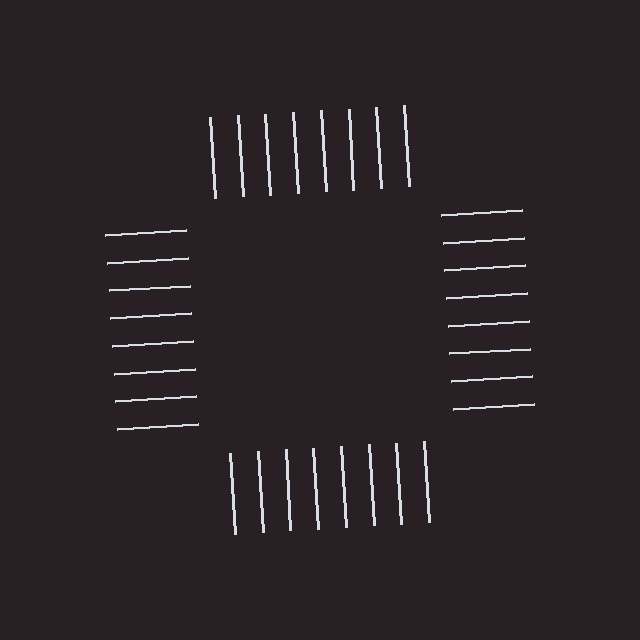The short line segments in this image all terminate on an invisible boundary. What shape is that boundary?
An illusory square — the line segments terminate on its edges but no continuous stroke is drawn.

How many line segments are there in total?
32 — 8 along each of the 4 edges.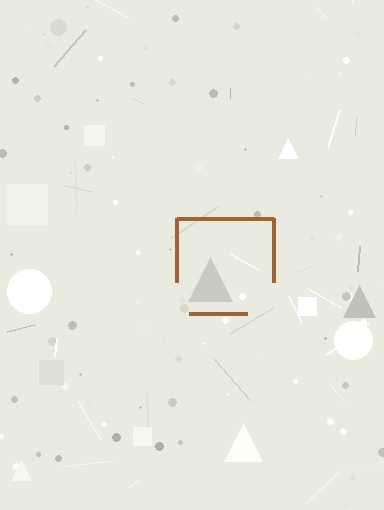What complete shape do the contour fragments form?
The contour fragments form a square.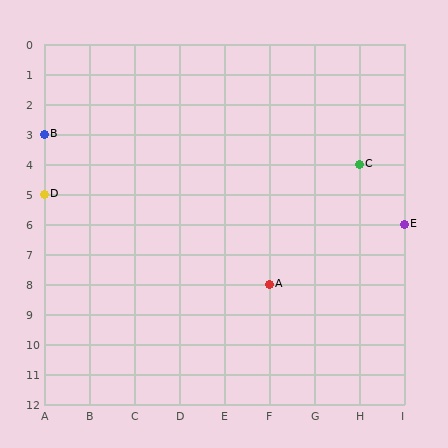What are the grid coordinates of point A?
Point A is at grid coordinates (F, 8).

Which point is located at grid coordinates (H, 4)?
Point C is at (H, 4).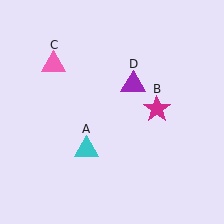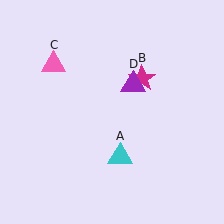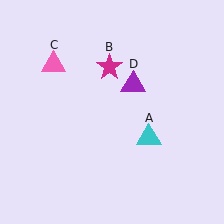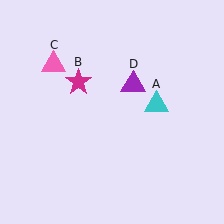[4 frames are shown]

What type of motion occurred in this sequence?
The cyan triangle (object A), magenta star (object B) rotated counterclockwise around the center of the scene.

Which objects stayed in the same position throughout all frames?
Pink triangle (object C) and purple triangle (object D) remained stationary.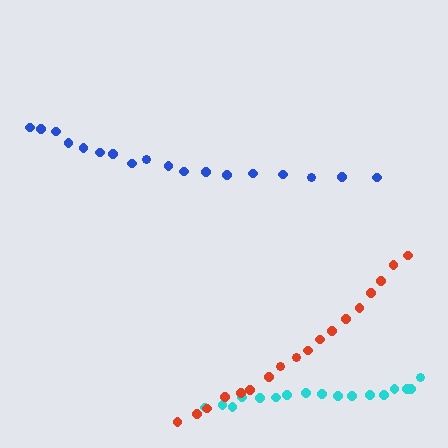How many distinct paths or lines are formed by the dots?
There are 3 distinct paths.